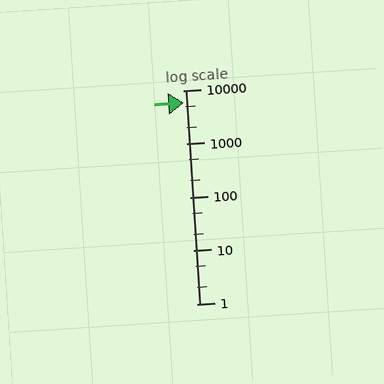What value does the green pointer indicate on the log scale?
The pointer indicates approximately 5900.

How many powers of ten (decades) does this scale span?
The scale spans 4 decades, from 1 to 10000.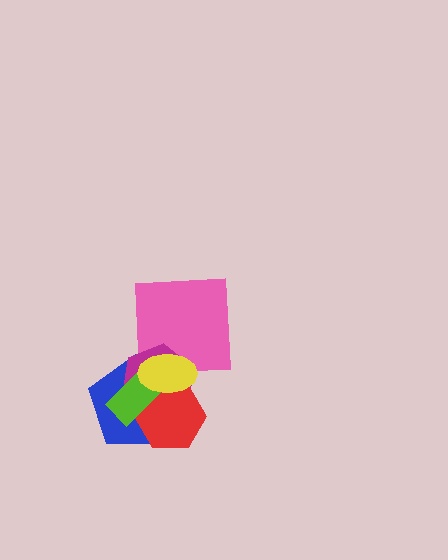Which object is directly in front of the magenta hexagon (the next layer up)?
The red hexagon is directly in front of the magenta hexagon.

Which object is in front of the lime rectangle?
The yellow ellipse is in front of the lime rectangle.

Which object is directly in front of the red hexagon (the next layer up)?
The lime rectangle is directly in front of the red hexagon.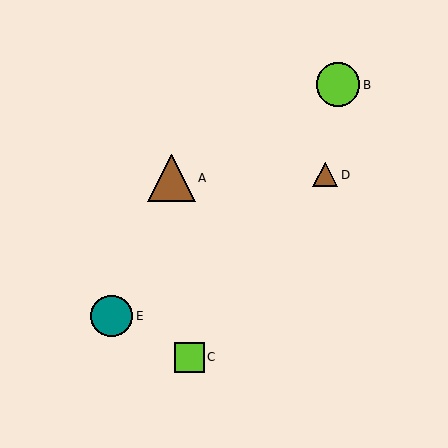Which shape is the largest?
The brown triangle (labeled A) is the largest.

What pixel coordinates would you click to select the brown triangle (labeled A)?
Click at (172, 178) to select the brown triangle A.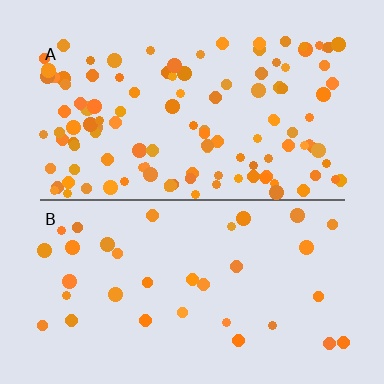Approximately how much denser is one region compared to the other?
Approximately 3.4× — region A over region B.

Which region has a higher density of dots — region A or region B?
A (the top).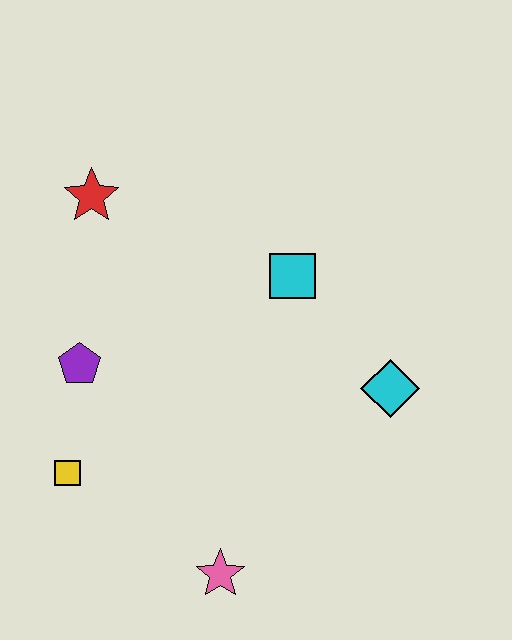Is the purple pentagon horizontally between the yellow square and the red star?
Yes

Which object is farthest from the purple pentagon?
The cyan diamond is farthest from the purple pentagon.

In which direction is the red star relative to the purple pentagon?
The red star is above the purple pentagon.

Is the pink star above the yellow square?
No